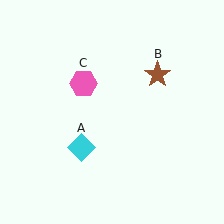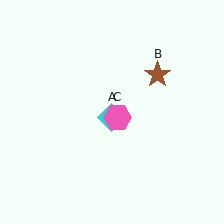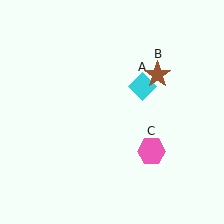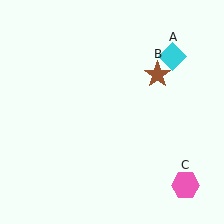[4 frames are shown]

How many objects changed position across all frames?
2 objects changed position: cyan diamond (object A), pink hexagon (object C).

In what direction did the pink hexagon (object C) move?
The pink hexagon (object C) moved down and to the right.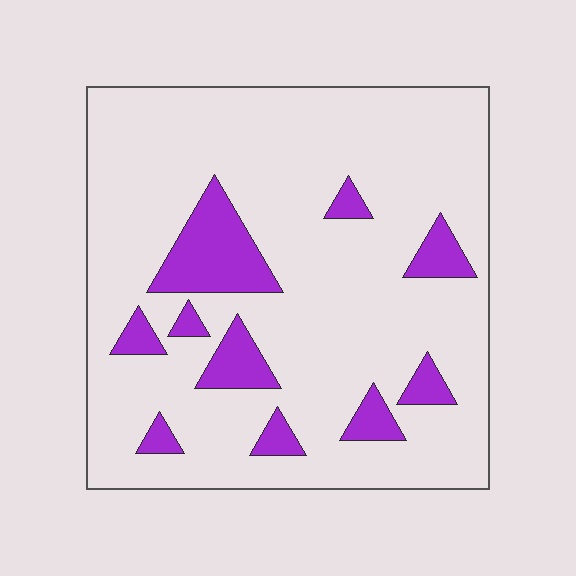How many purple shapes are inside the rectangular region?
10.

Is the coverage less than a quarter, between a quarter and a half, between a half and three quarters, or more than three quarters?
Less than a quarter.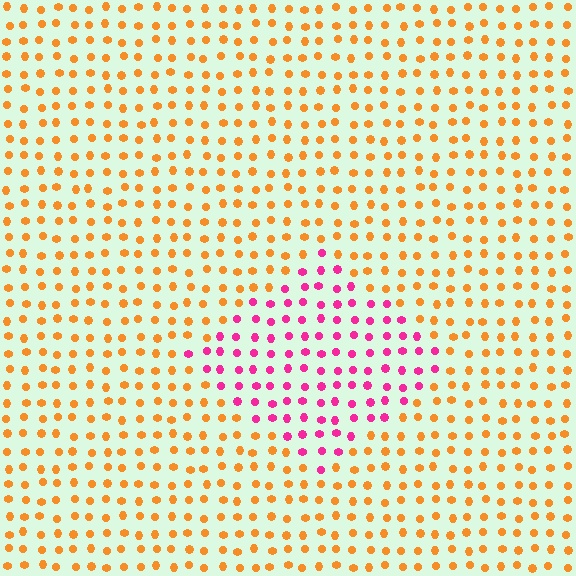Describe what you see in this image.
The image is filled with small orange elements in a uniform arrangement. A diamond-shaped region is visible where the elements are tinted to a slightly different hue, forming a subtle color boundary.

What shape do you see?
I see a diamond.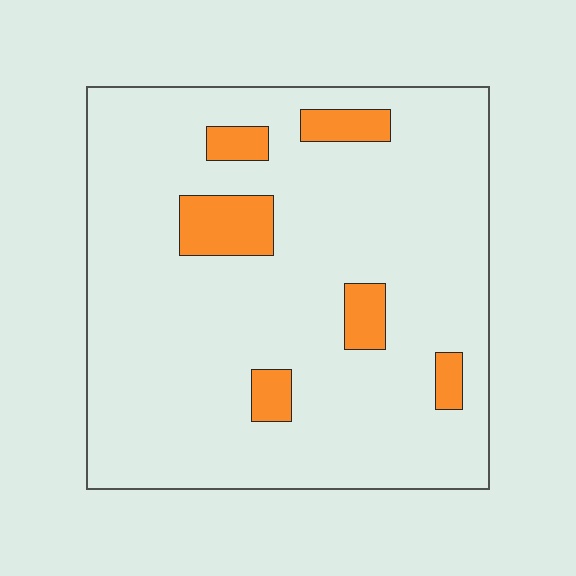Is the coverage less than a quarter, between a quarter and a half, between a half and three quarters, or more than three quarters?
Less than a quarter.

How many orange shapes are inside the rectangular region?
6.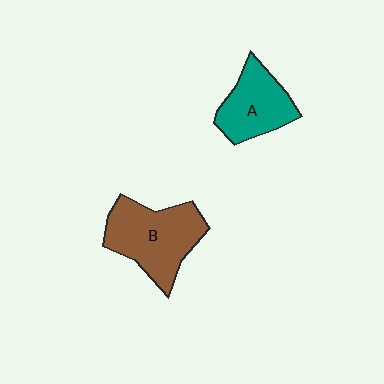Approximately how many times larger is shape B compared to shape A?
Approximately 1.4 times.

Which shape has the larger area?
Shape B (brown).